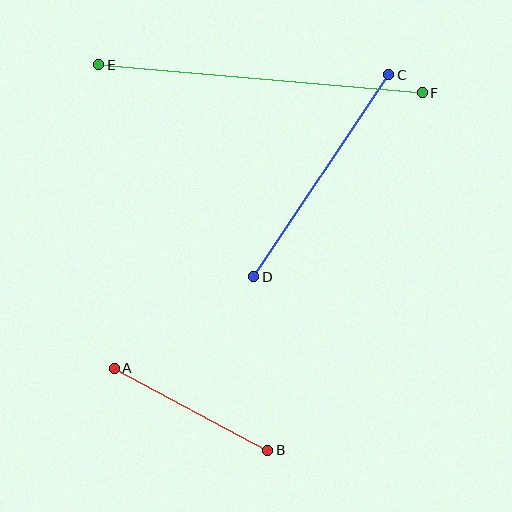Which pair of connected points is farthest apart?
Points E and F are farthest apart.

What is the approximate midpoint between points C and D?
The midpoint is at approximately (321, 176) pixels.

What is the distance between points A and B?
The distance is approximately 174 pixels.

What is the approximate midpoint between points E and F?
The midpoint is at approximately (260, 79) pixels.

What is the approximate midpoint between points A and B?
The midpoint is at approximately (191, 409) pixels.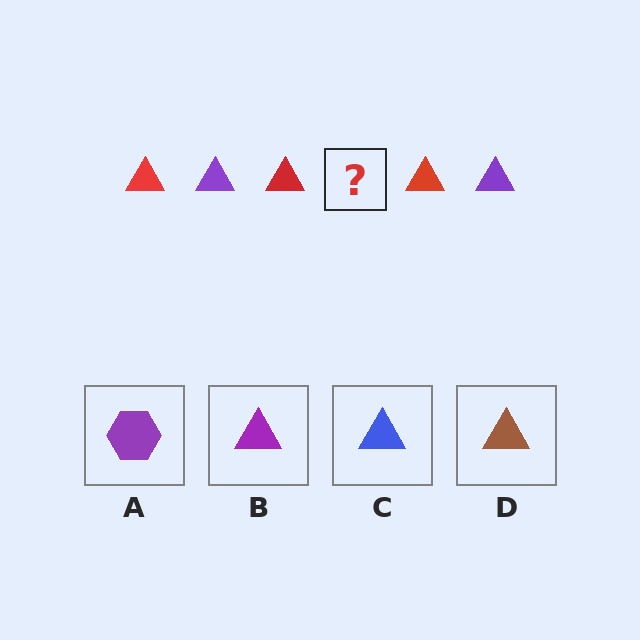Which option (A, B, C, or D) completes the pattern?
B.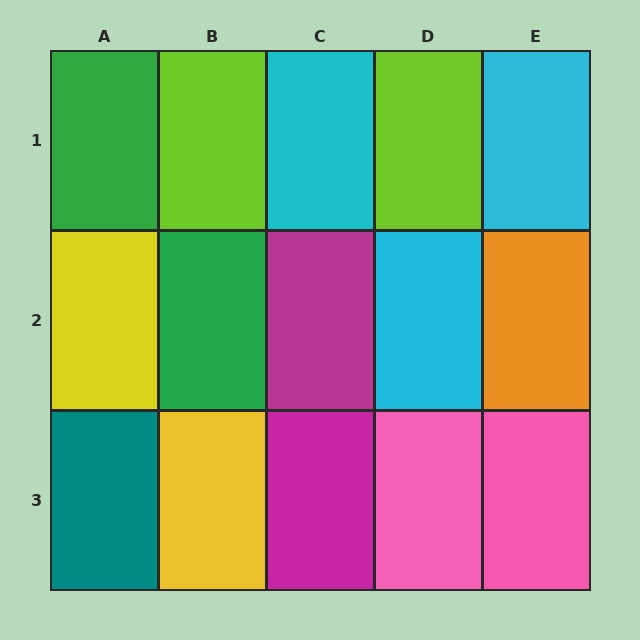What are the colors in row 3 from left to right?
Teal, yellow, magenta, pink, pink.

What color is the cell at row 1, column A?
Green.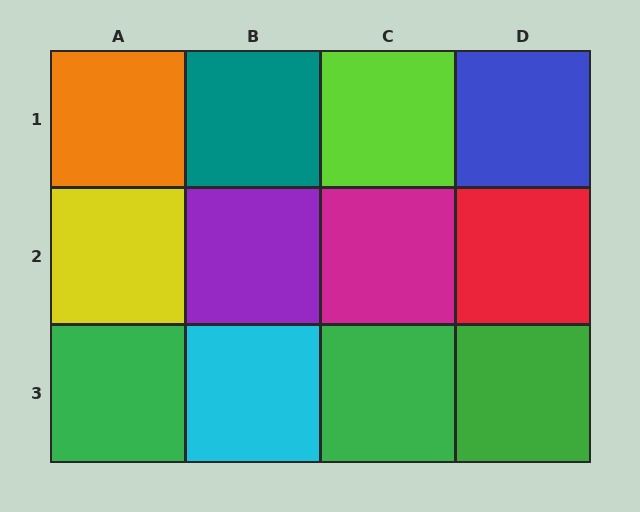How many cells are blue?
1 cell is blue.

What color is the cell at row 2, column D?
Red.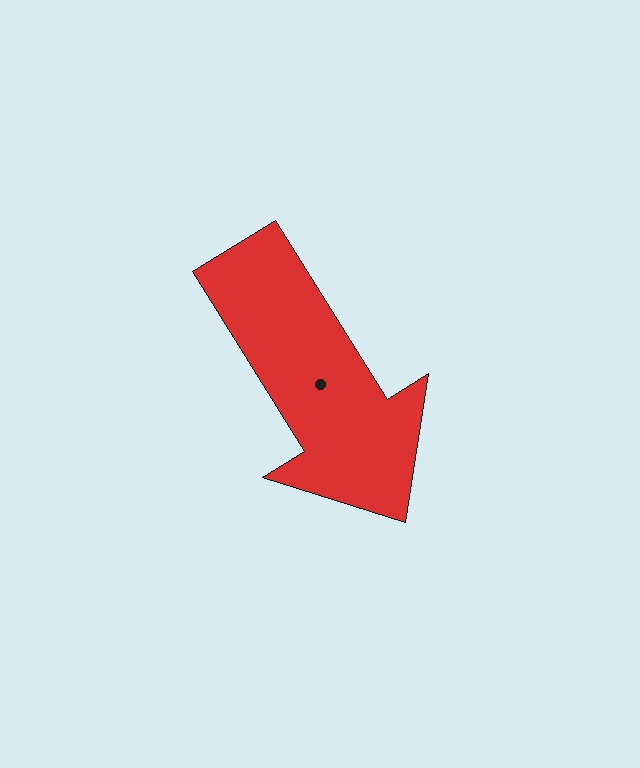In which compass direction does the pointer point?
Southeast.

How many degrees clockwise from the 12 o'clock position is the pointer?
Approximately 148 degrees.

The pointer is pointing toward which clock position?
Roughly 5 o'clock.